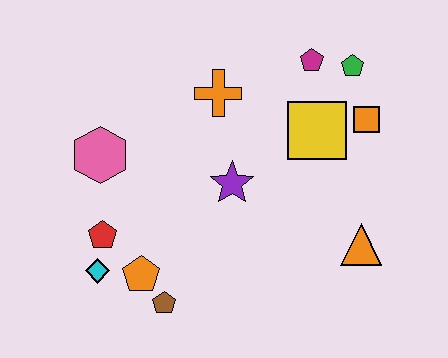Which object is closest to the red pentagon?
The cyan diamond is closest to the red pentagon.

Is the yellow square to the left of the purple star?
No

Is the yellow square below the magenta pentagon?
Yes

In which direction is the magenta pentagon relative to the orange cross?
The magenta pentagon is to the right of the orange cross.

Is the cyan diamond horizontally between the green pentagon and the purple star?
No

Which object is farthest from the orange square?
The cyan diamond is farthest from the orange square.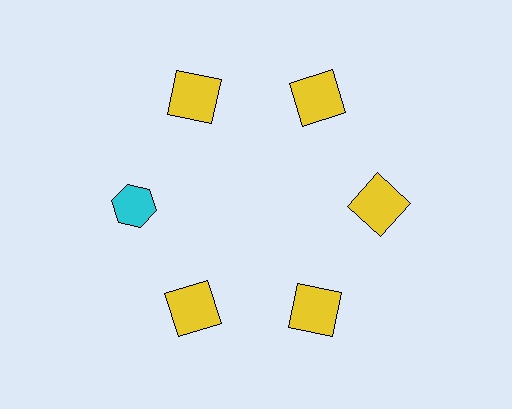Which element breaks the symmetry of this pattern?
The cyan hexagon at roughly the 9 o'clock position breaks the symmetry. All other shapes are yellow squares.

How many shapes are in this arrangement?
There are 6 shapes arranged in a ring pattern.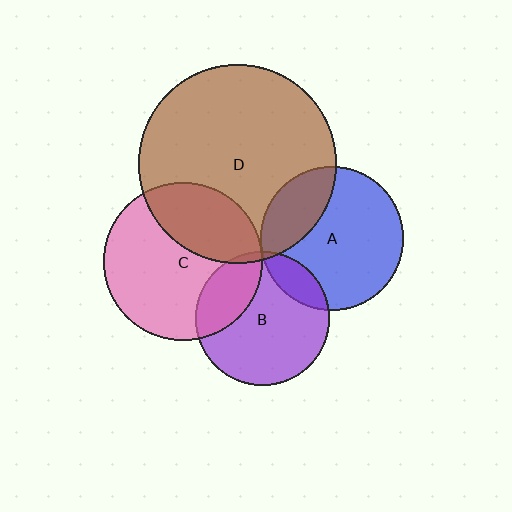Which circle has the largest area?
Circle D (brown).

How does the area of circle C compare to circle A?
Approximately 1.2 times.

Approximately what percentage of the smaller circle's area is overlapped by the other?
Approximately 35%.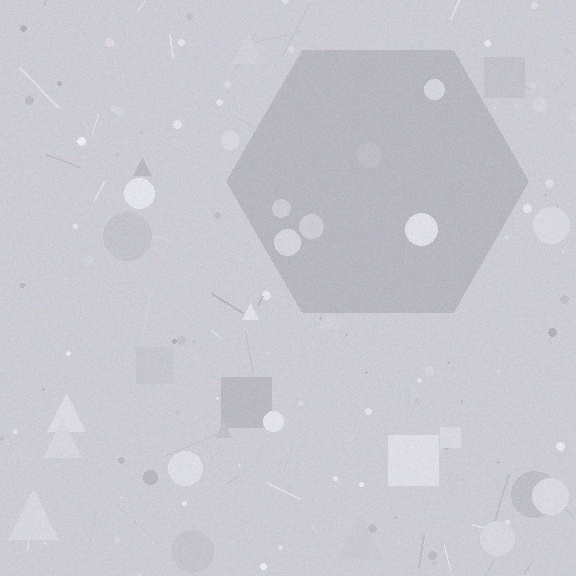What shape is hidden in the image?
A hexagon is hidden in the image.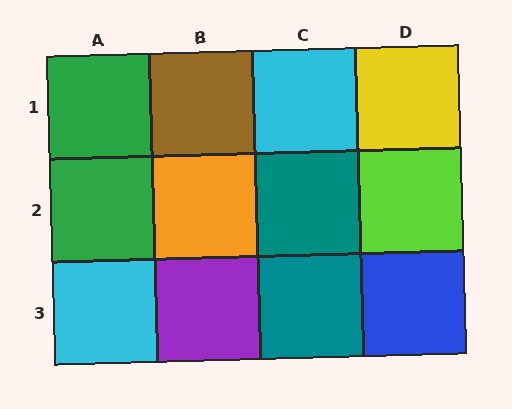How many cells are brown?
1 cell is brown.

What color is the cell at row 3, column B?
Purple.